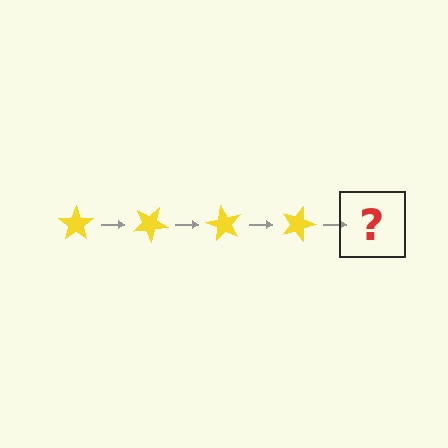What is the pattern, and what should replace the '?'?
The pattern is that the star rotates 30 degrees each step. The '?' should be a yellow star rotated 120 degrees.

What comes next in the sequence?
The next element should be a yellow star rotated 120 degrees.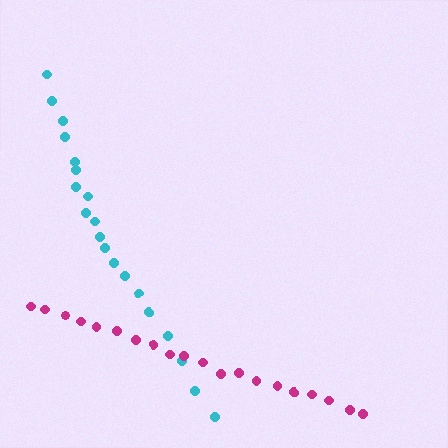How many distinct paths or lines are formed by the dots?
There are 2 distinct paths.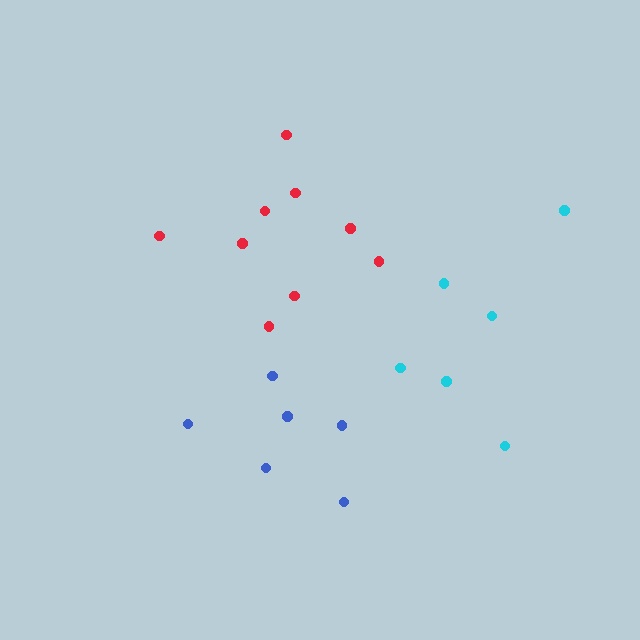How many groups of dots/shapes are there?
There are 3 groups.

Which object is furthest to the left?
The red cluster is leftmost.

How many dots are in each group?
Group 1: 6 dots, Group 2: 6 dots, Group 3: 9 dots (21 total).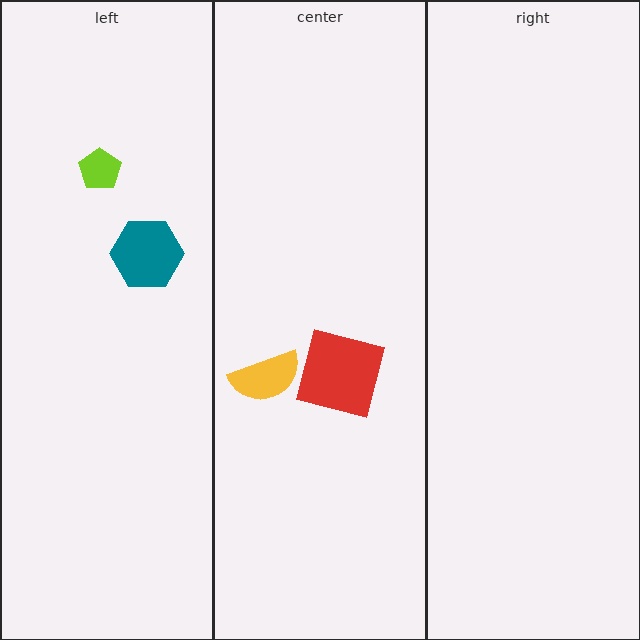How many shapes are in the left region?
2.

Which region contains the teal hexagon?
The left region.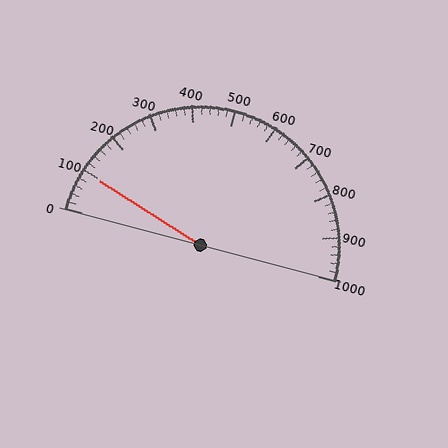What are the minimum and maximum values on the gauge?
The gauge ranges from 0 to 1000.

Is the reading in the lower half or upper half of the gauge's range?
The reading is in the lower half of the range (0 to 1000).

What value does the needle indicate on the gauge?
The needle indicates approximately 100.